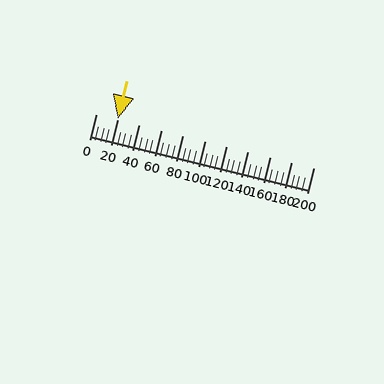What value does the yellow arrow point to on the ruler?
The yellow arrow points to approximately 20.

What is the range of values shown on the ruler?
The ruler shows values from 0 to 200.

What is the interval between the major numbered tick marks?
The major tick marks are spaced 20 units apart.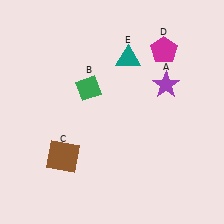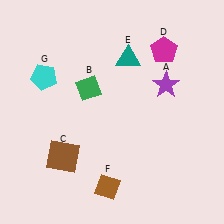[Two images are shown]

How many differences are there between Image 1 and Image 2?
There are 2 differences between the two images.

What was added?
A brown diamond (F), a cyan pentagon (G) were added in Image 2.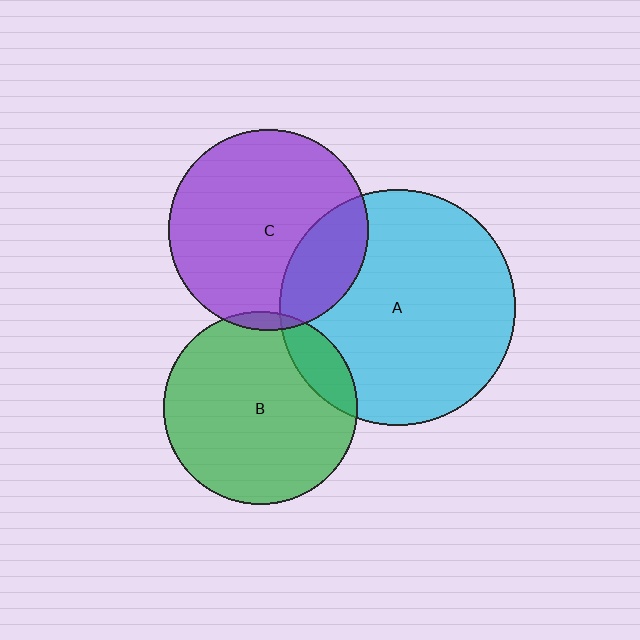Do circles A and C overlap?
Yes.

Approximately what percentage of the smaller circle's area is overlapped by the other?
Approximately 25%.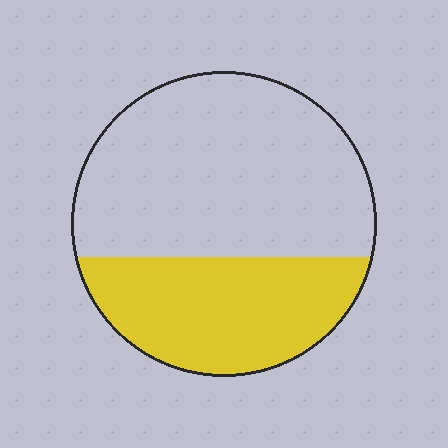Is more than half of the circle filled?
No.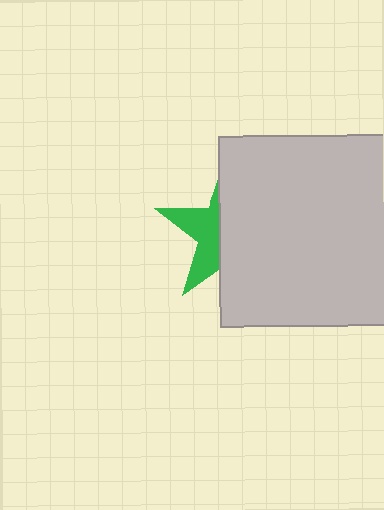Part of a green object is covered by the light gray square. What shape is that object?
It is a star.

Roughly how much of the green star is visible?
A small part of it is visible (roughly 38%).